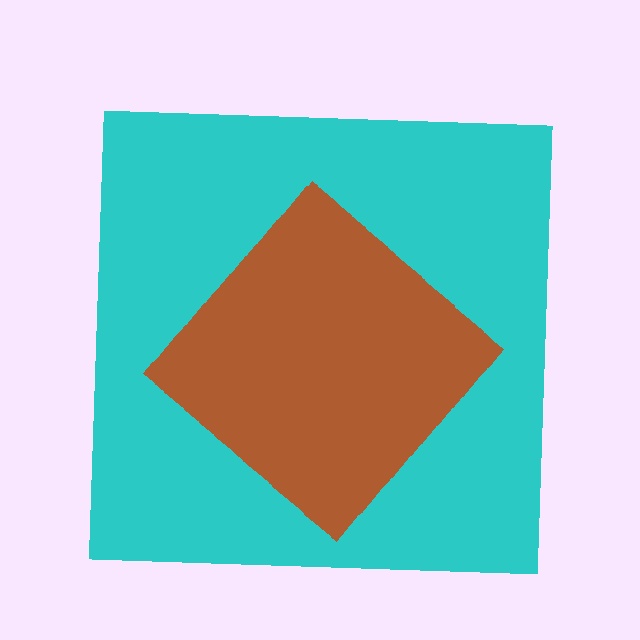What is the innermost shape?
The brown diamond.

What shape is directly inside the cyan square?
The brown diamond.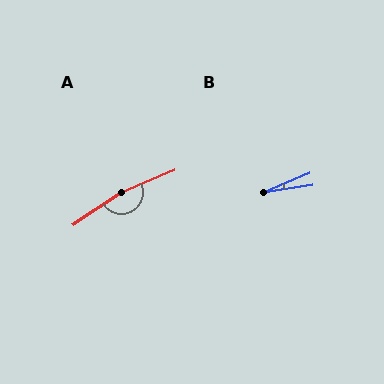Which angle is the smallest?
B, at approximately 15 degrees.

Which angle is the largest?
A, at approximately 169 degrees.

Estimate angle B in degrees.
Approximately 15 degrees.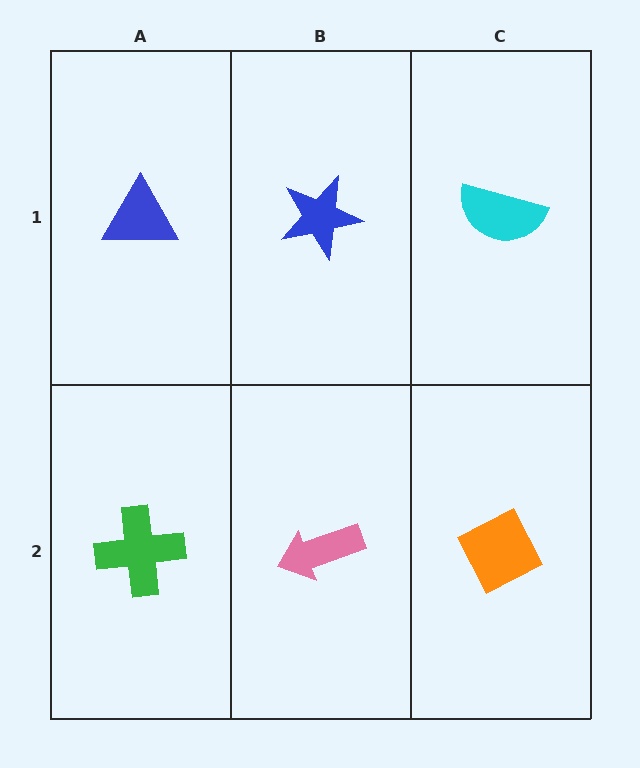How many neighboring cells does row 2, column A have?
2.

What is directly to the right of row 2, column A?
A pink arrow.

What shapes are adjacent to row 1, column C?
An orange diamond (row 2, column C), a blue star (row 1, column B).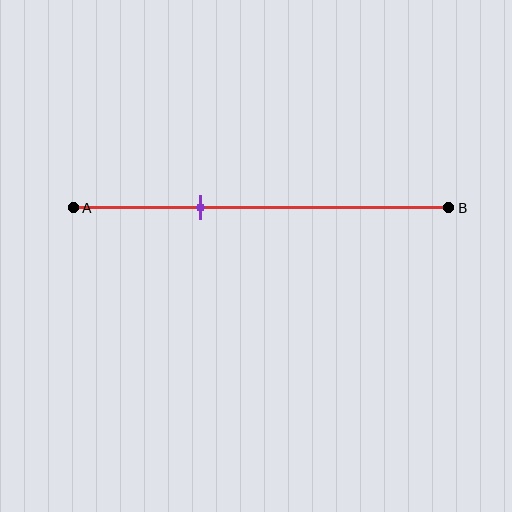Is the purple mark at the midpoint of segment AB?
No, the mark is at about 35% from A, not at the 50% midpoint.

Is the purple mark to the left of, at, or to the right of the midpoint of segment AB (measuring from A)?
The purple mark is to the left of the midpoint of segment AB.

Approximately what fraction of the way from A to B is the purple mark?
The purple mark is approximately 35% of the way from A to B.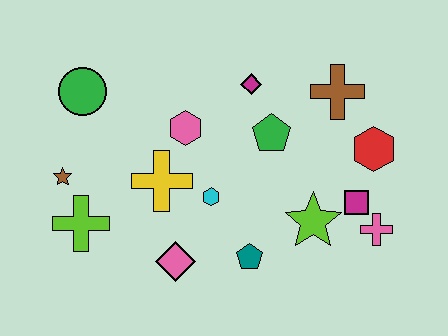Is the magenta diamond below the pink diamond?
No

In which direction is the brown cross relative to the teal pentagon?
The brown cross is above the teal pentagon.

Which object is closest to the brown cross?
The red hexagon is closest to the brown cross.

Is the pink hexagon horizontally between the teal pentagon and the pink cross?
No